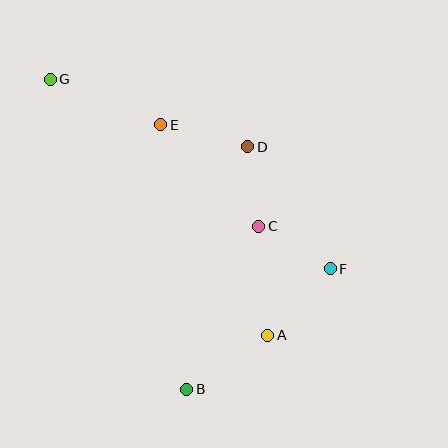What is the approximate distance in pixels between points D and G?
The distance between D and G is approximately 209 pixels.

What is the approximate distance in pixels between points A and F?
The distance between A and F is approximately 91 pixels.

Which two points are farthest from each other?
Points B and G are farthest from each other.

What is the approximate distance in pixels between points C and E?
The distance between C and E is approximately 141 pixels.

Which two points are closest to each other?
Points C and D are closest to each other.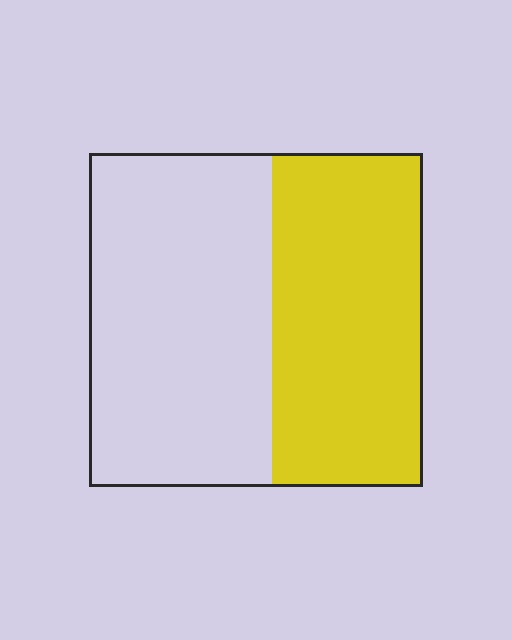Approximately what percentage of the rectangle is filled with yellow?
Approximately 45%.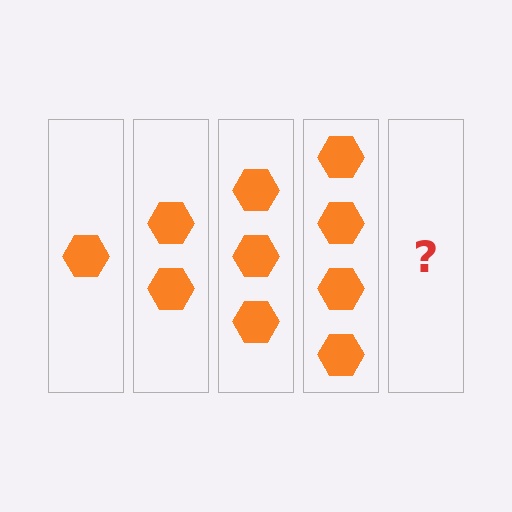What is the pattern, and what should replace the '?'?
The pattern is that each step adds one more hexagon. The '?' should be 5 hexagons.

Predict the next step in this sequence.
The next step is 5 hexagons.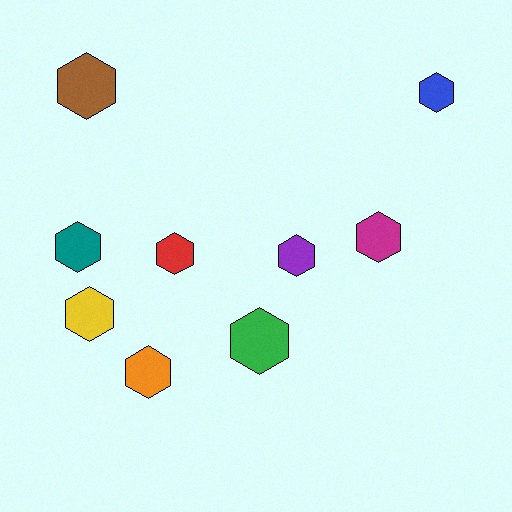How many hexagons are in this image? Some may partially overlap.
There are 9 hexagons.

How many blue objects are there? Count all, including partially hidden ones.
There is 1 blue object.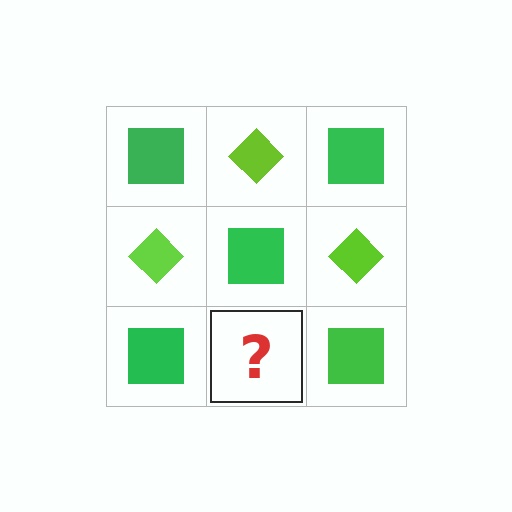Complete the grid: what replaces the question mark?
The question mark should be replaced with a lime diamond.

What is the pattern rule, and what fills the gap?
The rule is that it alternates green square and lime diamond in a checkerboard pattern. The gap should be filled with a lime diamond.